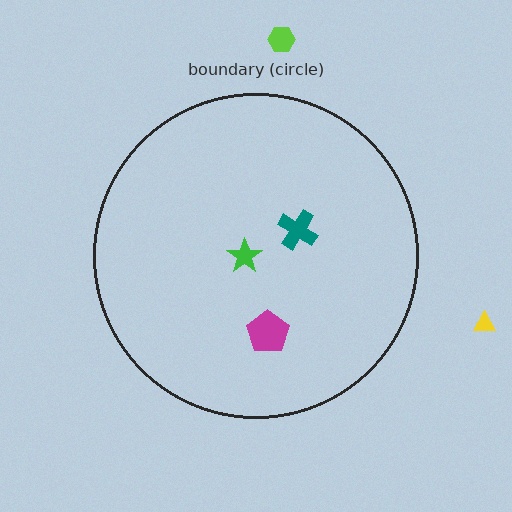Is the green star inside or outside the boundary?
Inside.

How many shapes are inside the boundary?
3 inside, 2 outside.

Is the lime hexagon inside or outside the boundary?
Outside.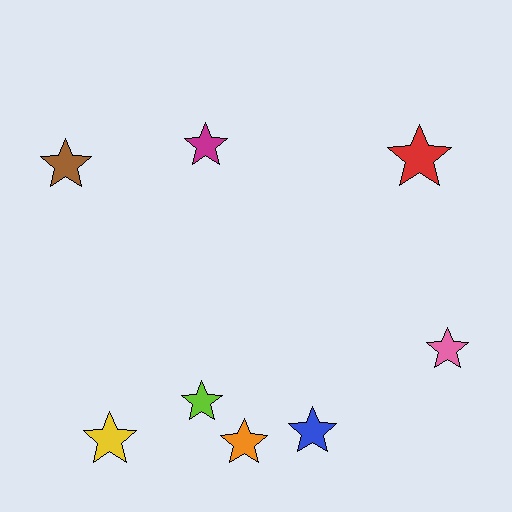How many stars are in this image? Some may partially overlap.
There are 8 stars.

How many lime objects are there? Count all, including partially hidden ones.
There is 1 lime object.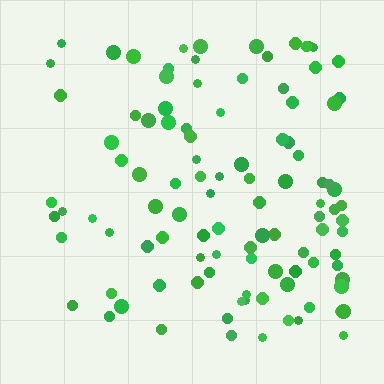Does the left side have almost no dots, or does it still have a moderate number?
Still a moderate number, just noticeably fewer than the right.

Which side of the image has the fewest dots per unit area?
The left.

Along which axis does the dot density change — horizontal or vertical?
Horizontal.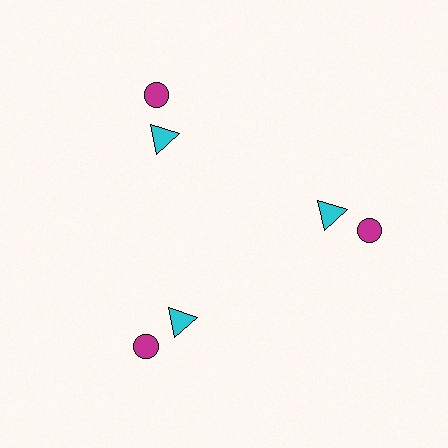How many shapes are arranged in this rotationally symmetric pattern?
There are 6 shapes, arranged in 3 groups of 2.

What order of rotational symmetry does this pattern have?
This pattern has 3-fold rotational symmetry.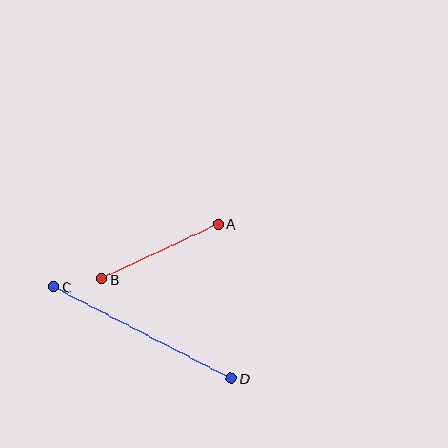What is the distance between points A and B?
The distance is approximately 129 pixels.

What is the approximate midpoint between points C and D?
The midpoint is at approximately (142, 332) pixels.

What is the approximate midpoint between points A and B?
The midpoint is at approximately (160, 252) pixels.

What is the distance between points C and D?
The distance is approximately 200 pixels.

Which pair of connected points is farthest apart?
Points C and D are farthest apart.